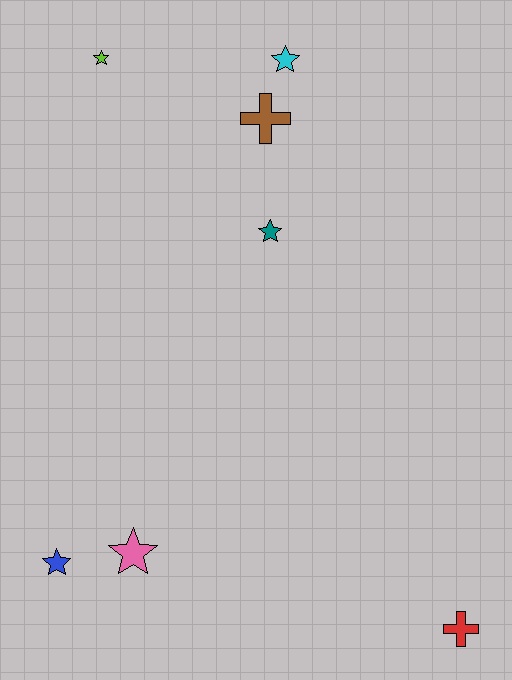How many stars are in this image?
There are 5 stars.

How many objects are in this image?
There are 7 objects.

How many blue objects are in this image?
There is 1 blue object.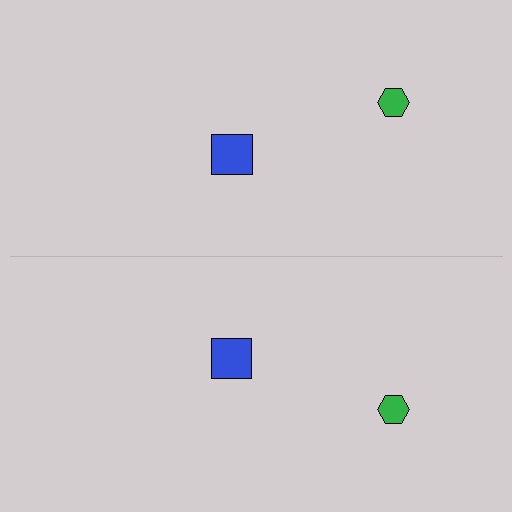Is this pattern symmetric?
Yes, this pattern has bilateral (reflection) symmetry.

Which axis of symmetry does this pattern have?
The pattern has a horizontal axis of symmetry running through the center of the image.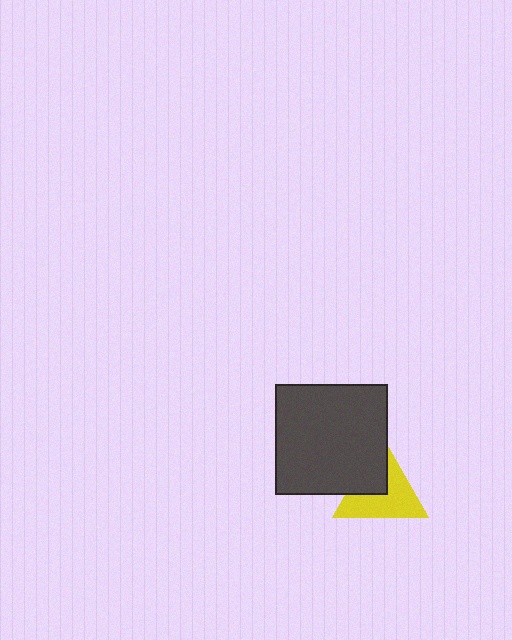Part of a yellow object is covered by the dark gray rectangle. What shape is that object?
It is a triangle.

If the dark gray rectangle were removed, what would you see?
You would see the complete yellow triangle.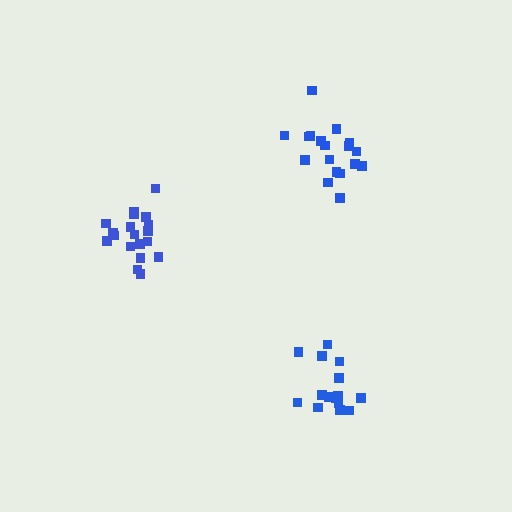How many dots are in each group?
Group 1: 18 dots, Group 2: 16 dots, Group 3: 20 dots (54 total).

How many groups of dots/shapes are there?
There are 3 groups.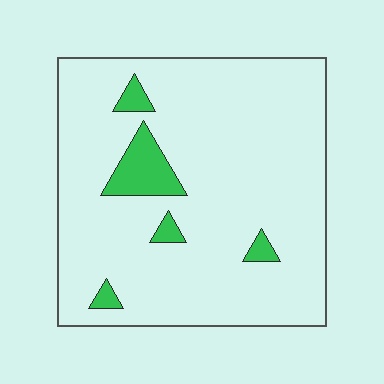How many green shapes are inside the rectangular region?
5.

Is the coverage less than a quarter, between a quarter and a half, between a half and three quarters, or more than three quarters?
Less than a quarter.